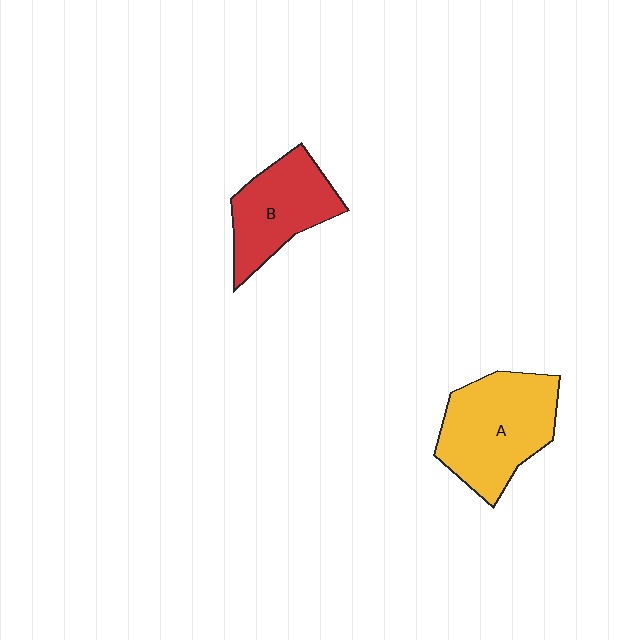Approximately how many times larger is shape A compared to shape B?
Approximately 1.3 times.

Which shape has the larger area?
Shape A (yellow).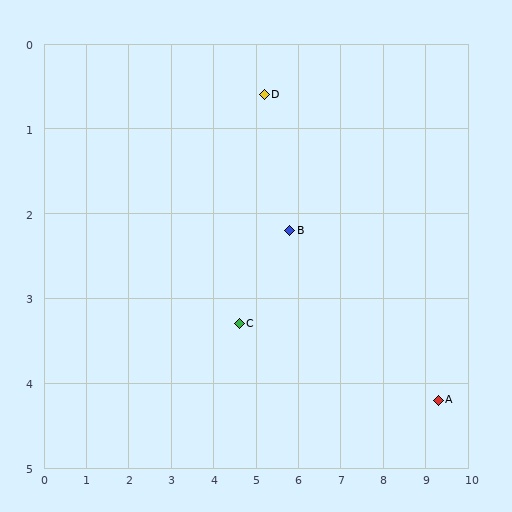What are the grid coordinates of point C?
Point C is at approximately (4.6, 3.3).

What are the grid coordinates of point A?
Point A is at approximately (9.3, 4.2).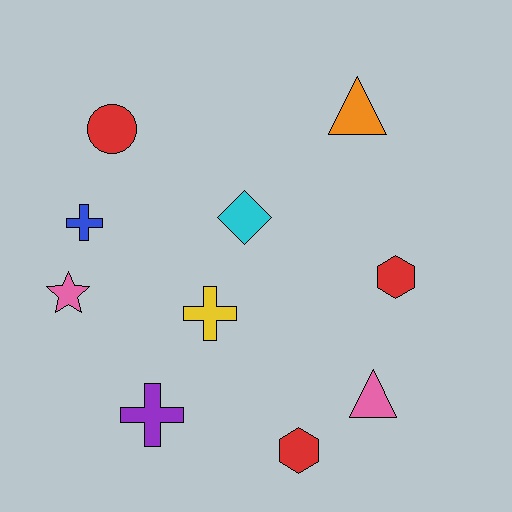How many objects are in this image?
There are 10 objects.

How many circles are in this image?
There is 1 circle.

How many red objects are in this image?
There are 3 red objects.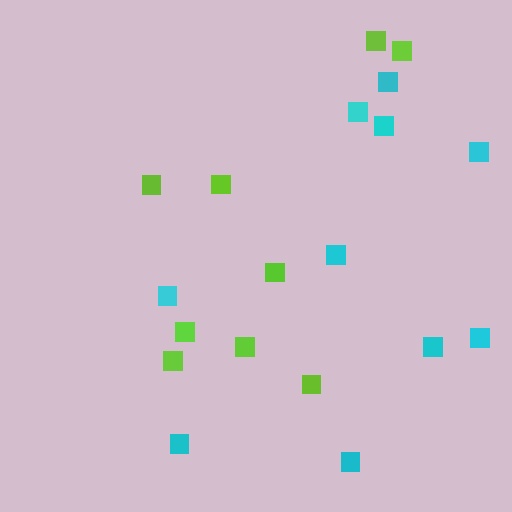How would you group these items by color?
There are 2 groups: one group of cyan squares (10) and one group of lime squares (9).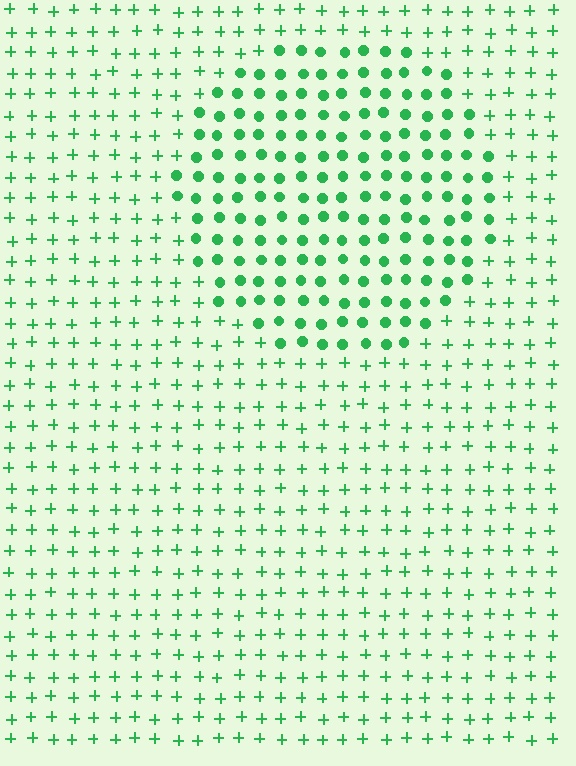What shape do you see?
I see a circle.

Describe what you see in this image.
The image is filled with small green elements arranged in a uniform grid. A circle-shaped region contains circles, while the surrounding area contains plus signs. The boundary is defined purely by the change in element shape.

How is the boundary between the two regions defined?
The boundary is defined by a change in element shape: circles inside vs. plus signs outside. All elements share the same color and spacing.